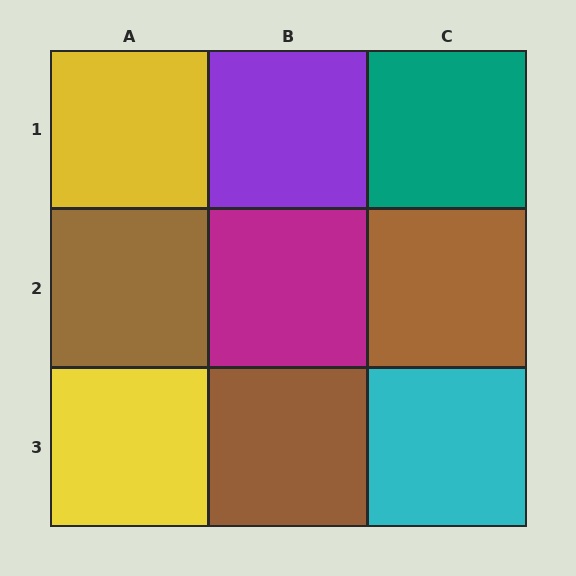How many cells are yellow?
2 cells are yellow.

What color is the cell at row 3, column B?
Brown.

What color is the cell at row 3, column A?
Yellow.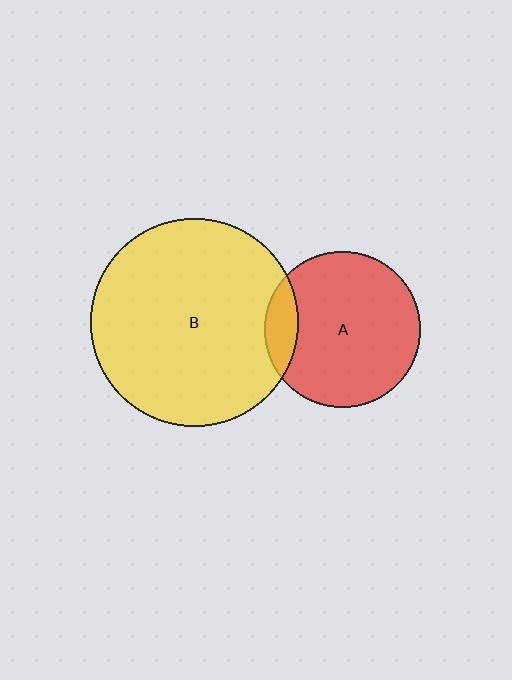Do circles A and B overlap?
Yes.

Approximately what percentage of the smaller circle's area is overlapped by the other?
Approximately 10%.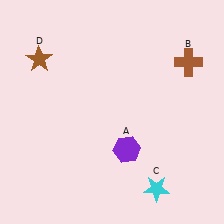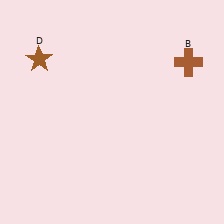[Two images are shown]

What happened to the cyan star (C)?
The cyan star (C) was removed in Image 2. It was in the bottom-right area of Image 1.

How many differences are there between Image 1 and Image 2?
There are 2 differences between the two images.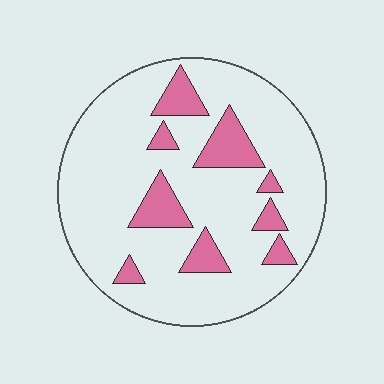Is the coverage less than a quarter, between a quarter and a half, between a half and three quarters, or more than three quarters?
Less than a quarter.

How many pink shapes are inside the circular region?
9.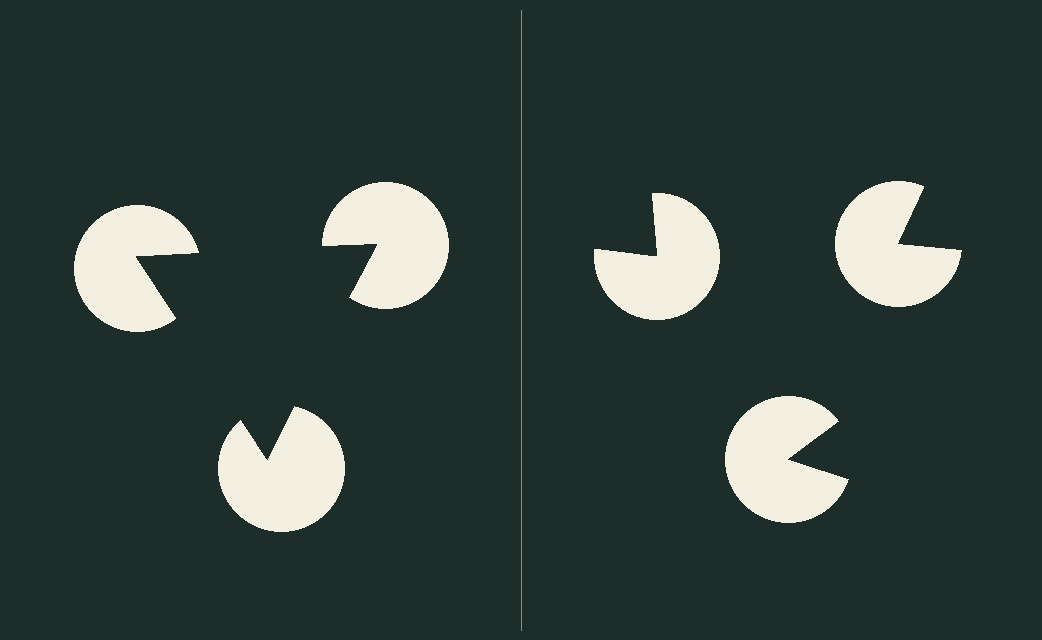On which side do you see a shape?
An illusory triangle appears on the left side. On the right side the wedge cuts are rotated, so no coherent shape forms.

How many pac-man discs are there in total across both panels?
6 — 3 on each side.